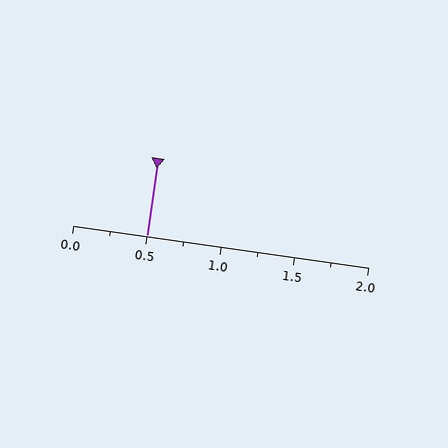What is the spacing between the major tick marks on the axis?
The major ticks are spaced 0.5 apart.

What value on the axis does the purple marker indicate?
The marker indicates approximately 0.5.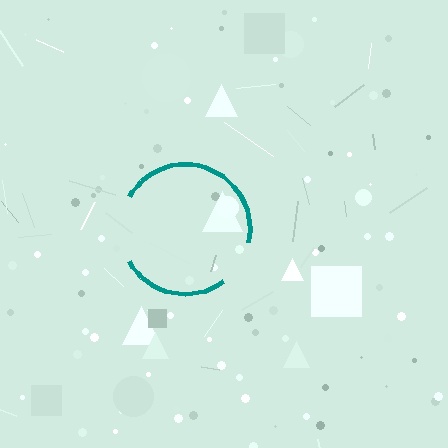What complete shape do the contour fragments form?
The contour fragments form a circle.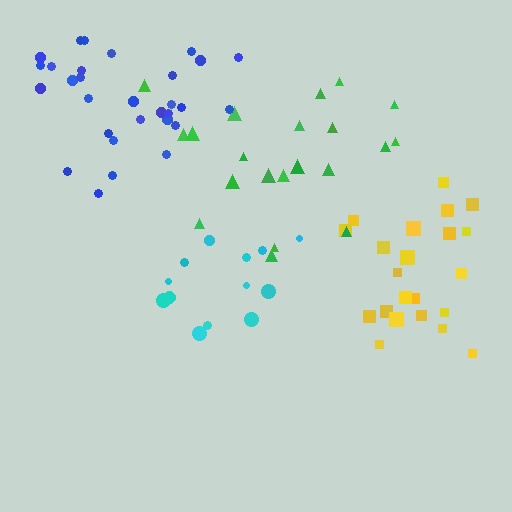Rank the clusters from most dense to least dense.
blue, cyan, yellow, green.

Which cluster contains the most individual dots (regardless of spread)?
Blue (30).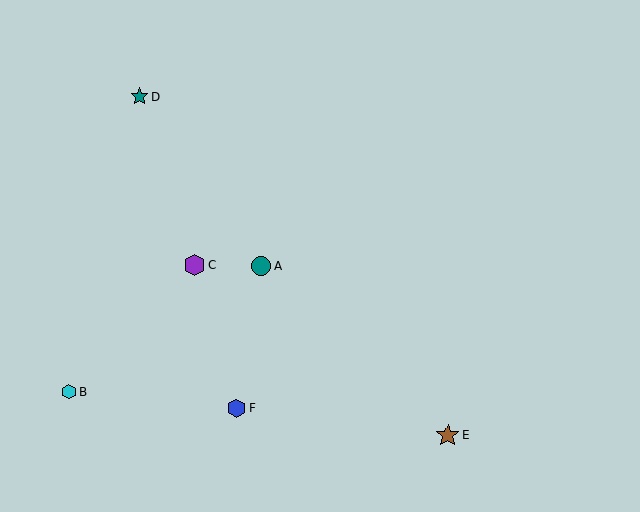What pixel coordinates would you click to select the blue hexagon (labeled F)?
Click at (236, 408) to select the blue hexagon F.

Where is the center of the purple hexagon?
The center of the purple hexagon is at (194, 265).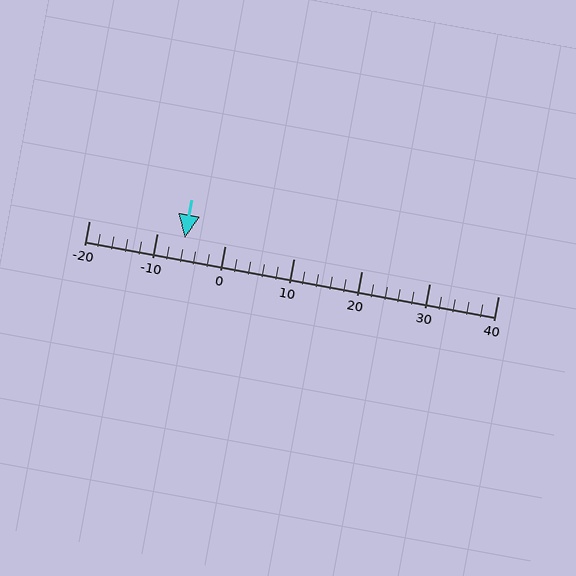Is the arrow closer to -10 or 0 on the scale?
The arrow is closer to -10.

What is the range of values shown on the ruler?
The ruler shows values from -20 to 40.